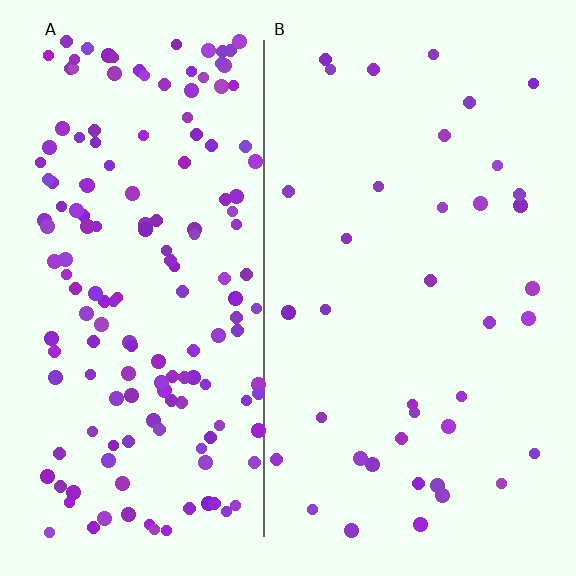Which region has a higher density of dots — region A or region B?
A (the left).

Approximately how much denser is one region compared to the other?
Approximately 4.3× — region A over region B.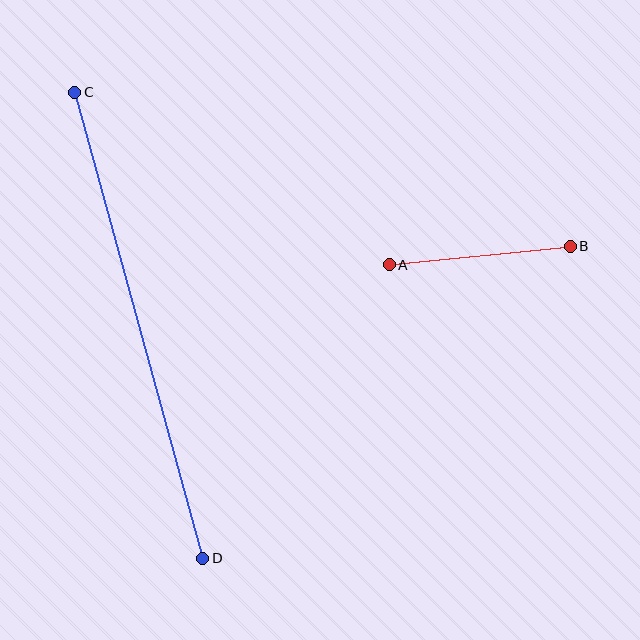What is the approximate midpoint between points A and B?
The midpoint is at approximately (480, 256) pixels.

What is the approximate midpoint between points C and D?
The midpoint is at approximately (139, 325) pixels.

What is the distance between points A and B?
The distance is approximately 182 pixels.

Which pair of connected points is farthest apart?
Points C and D are farthest apart.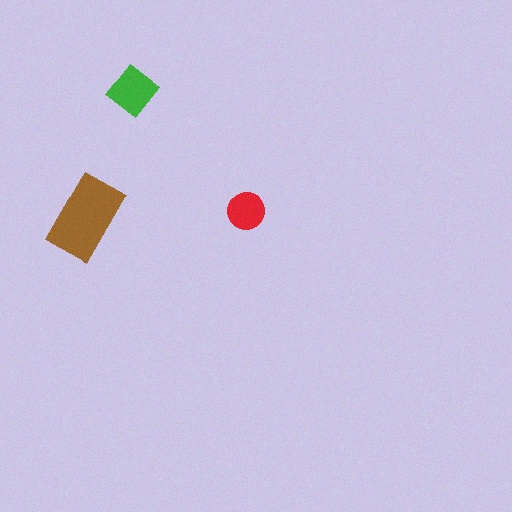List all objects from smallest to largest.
The red circle, the green diamond, the brown rectangle.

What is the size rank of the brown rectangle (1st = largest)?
1st.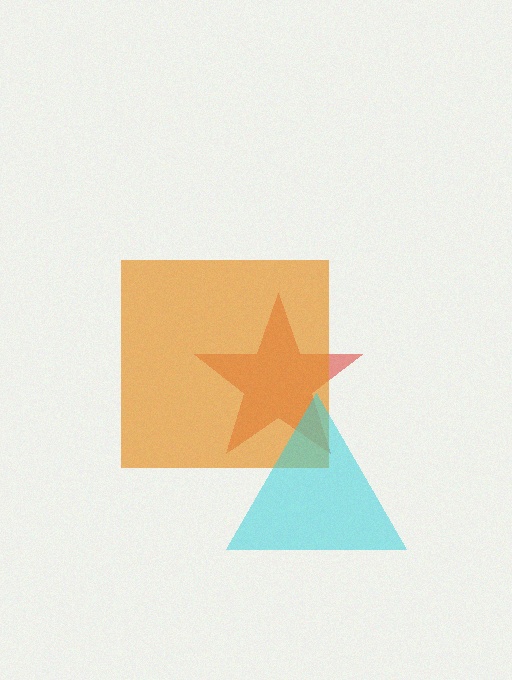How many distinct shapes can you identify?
There are 3 distinct shapes: a red star, an orange square, a cyan triangle.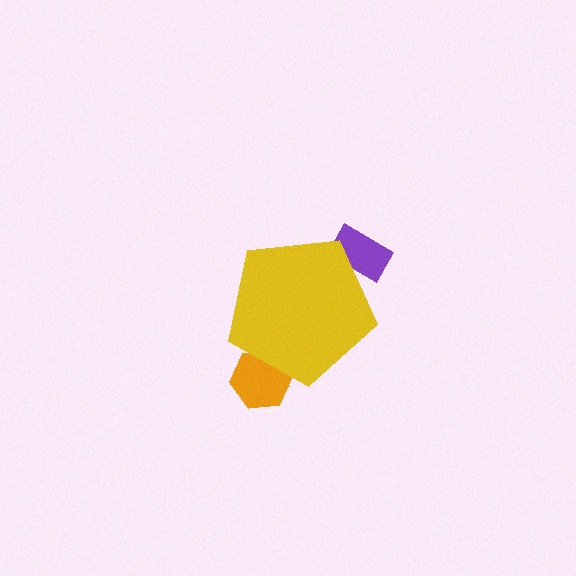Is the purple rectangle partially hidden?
Yes, the purple rectangle is partially hidden behind the yellow pentagon.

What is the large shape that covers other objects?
A yellow pentagon.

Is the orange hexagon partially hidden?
Yes, the orange hexagon is partially hidden behind the yellow pentagon.